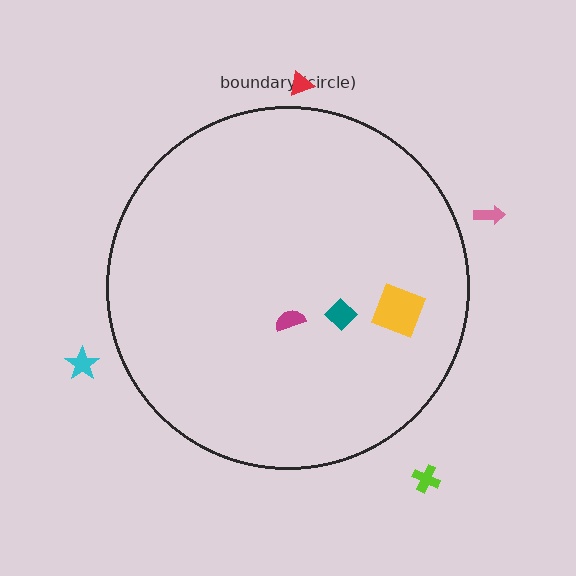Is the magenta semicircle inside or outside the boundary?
Inside.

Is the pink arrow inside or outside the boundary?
Outside.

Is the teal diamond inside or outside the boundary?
Inside.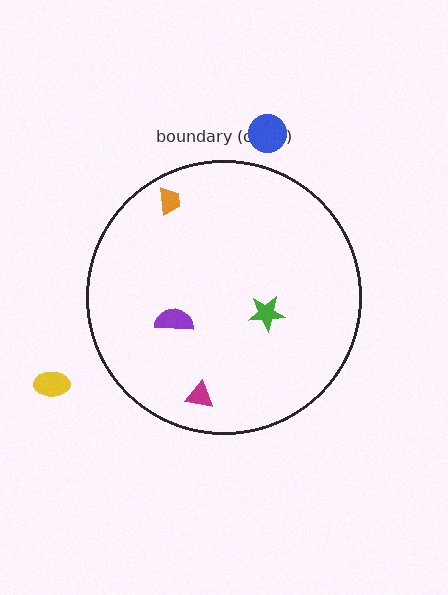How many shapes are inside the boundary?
4 inside, 3 outside.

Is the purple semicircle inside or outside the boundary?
Inside.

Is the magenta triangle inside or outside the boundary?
Inside.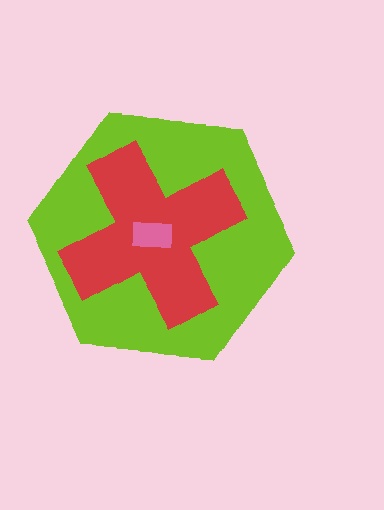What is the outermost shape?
The lime hexagon.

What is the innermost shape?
The pink rectangle.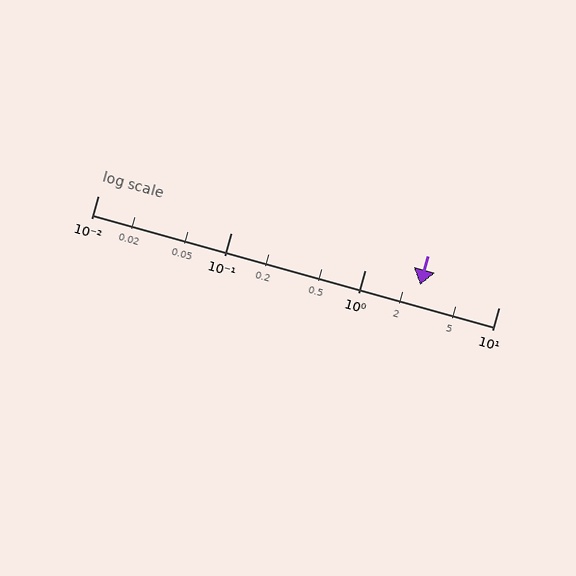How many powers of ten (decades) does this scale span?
The scale spans 3 decades, from 0.01 to 10.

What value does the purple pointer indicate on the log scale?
The pointer indicates approximately 2.6.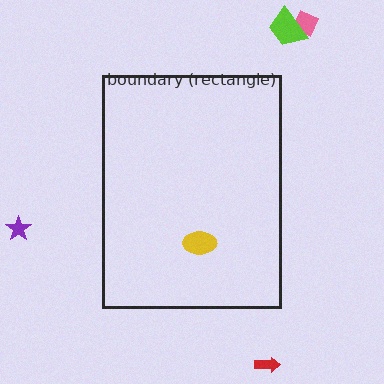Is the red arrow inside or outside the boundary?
Outside.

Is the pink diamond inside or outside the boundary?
Outside.